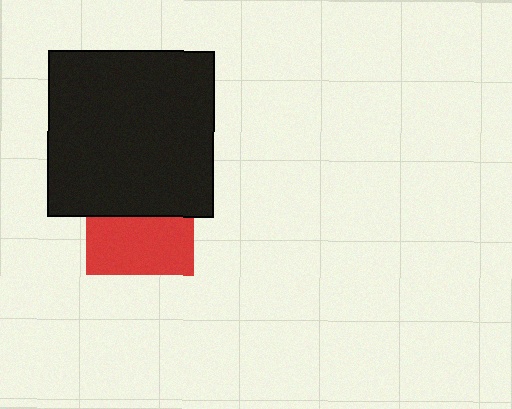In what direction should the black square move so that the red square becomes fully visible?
The black square should move up. That is the shortest direction to clear the overlap and leave the red square fully visible.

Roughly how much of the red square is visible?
About half of it is visible (roughly 54%).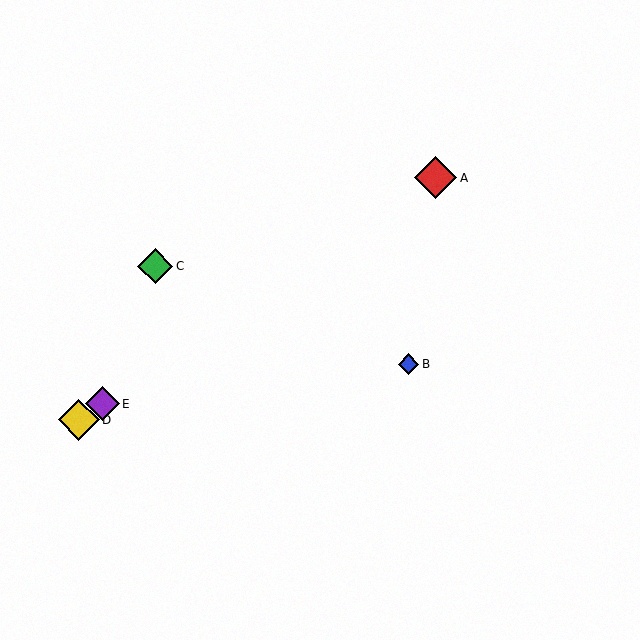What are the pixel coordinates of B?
Object B is at (408, 364).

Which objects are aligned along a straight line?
Objects A, D, E are aligned along a straight line.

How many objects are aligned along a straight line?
3 objects (A, D, E) are aligned along a straight line.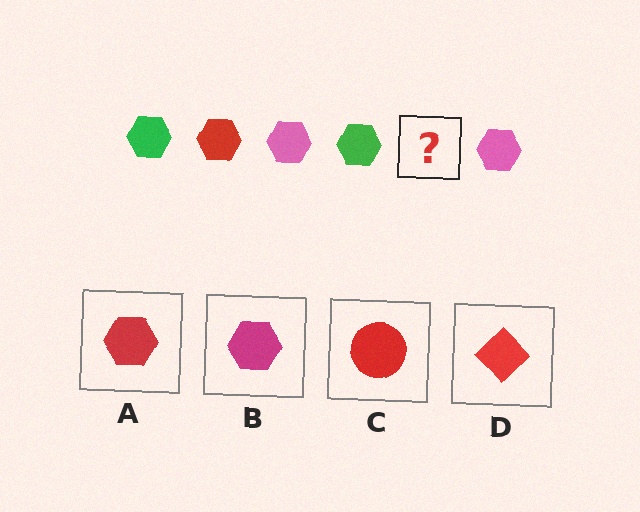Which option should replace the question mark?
Option A.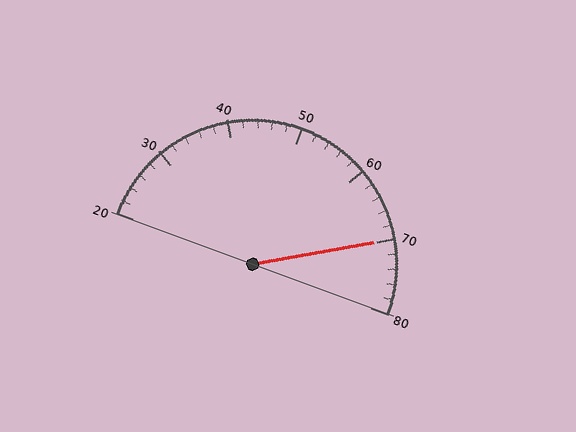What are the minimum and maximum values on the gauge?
The gauge ranges from 20 to 80.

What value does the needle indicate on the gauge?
The needle indicates approximately 70.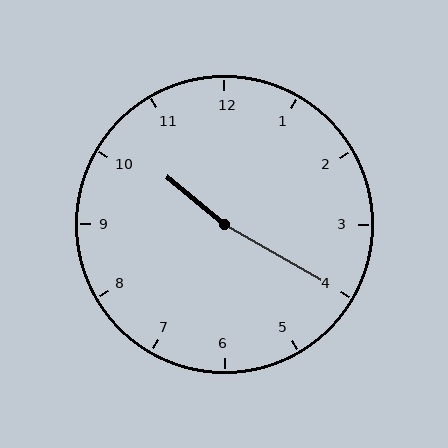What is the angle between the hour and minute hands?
Approximately 170 degrees.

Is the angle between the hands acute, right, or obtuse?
It is obtuse.